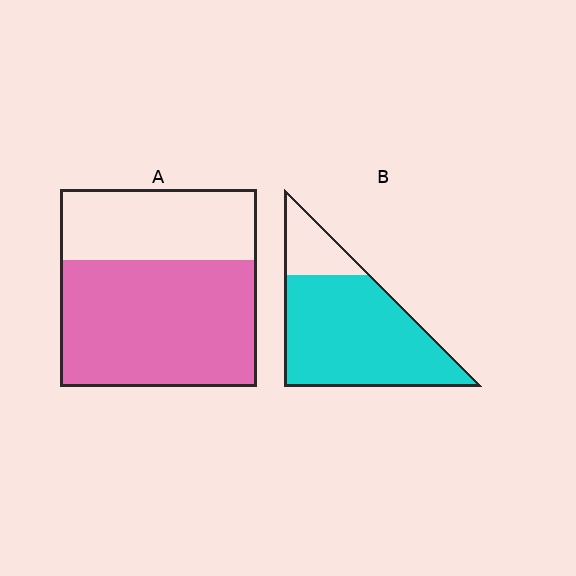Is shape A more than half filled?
Yes.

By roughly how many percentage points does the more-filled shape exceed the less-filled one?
By roughly 15 percentage points (B over A).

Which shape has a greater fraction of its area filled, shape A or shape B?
Shape B.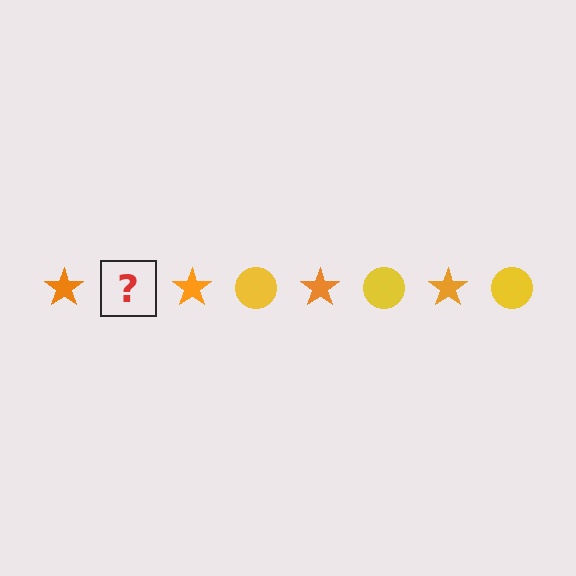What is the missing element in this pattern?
The missing element is a yellow circle.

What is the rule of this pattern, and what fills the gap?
The rule is that the pattern alternates between orange star and yellow circle. The gap should be filled with a yellow circle.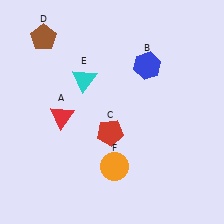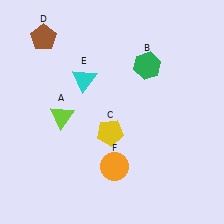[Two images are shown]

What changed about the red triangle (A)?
In Image 1, A is red. In Image 2, it changed to lime.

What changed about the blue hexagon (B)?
In Image 1, B is blue. In Image 2, it changed to green.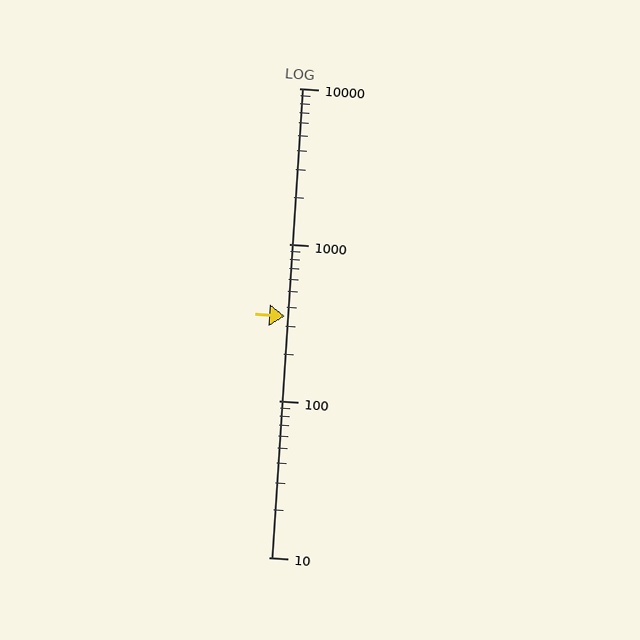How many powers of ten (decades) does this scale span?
The scale spans 3 decades, from 10 to 10000.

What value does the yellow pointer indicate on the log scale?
The pointer indicates approximately 350.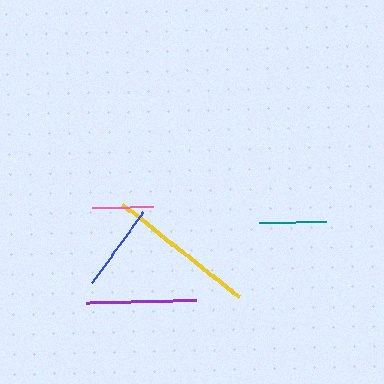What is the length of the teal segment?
The teal segment is approximately 67 pixels long.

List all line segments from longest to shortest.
From longest to shortest: yellow, purple, blue, teal, pink.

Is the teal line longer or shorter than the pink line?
The teal line is longer than the pink line.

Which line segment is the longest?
The yellow line is the longest at approximately 149 pixels.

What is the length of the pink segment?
The pink segment is approximately 61 pixels long.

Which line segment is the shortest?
The pink line is the shortest at approximately 61 pixels.